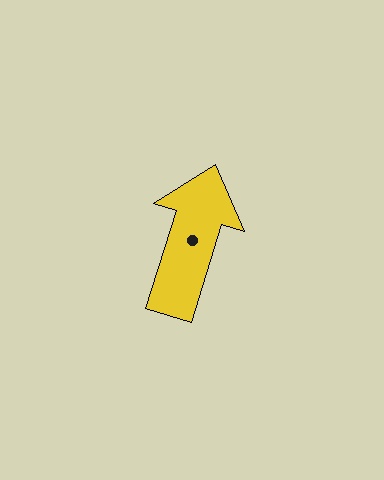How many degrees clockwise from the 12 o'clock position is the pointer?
Approximately 17 degrees.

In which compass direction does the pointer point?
North.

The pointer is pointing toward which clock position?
Roughly 1 o'clock.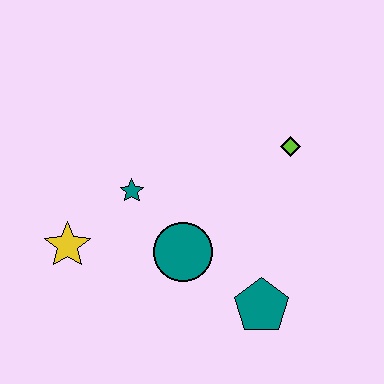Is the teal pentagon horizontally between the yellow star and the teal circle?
No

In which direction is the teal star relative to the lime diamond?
The teal star is to the left of the lime diamond.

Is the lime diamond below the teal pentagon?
No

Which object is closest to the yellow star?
The teal star is closest to the yellow star.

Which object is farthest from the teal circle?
The lime diamond is farthest from the teal circle.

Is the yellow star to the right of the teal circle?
No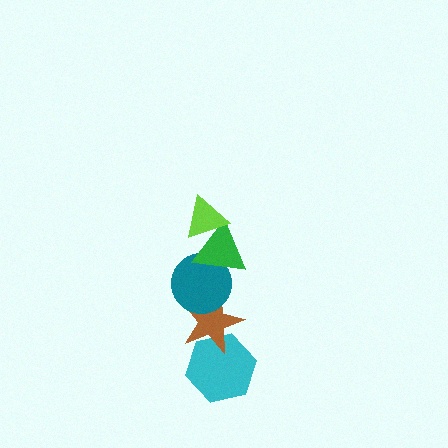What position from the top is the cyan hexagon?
The cyan hexagon is 5th from the top.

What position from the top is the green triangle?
The green triangle is 2nd from the top.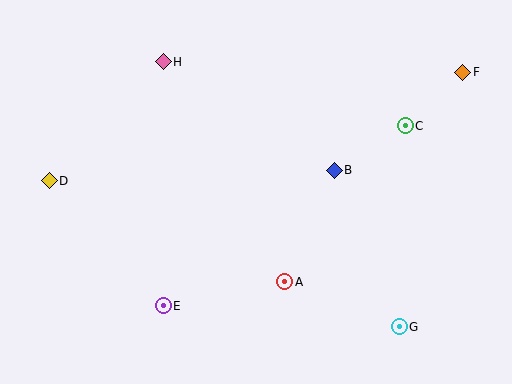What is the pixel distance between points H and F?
The distance between H and F is 300 pixels.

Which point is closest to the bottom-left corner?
Point E is closest to the bottom-left corner.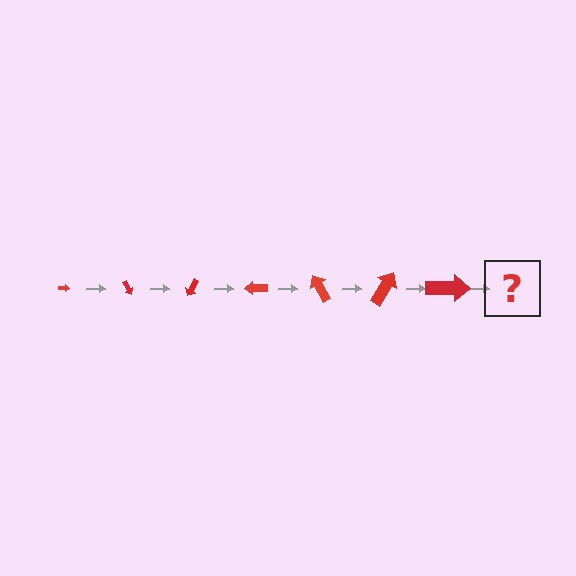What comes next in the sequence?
The next element should be an arrow, larger than the previous one and rotated 420 degrees from the start.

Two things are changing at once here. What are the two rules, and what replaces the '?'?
The two rules are that the arrow grows larger each step and it rotates 60 degrees each step. The '?' should be an arrow, larger than the previous one and rotated 420 degrees from the start.